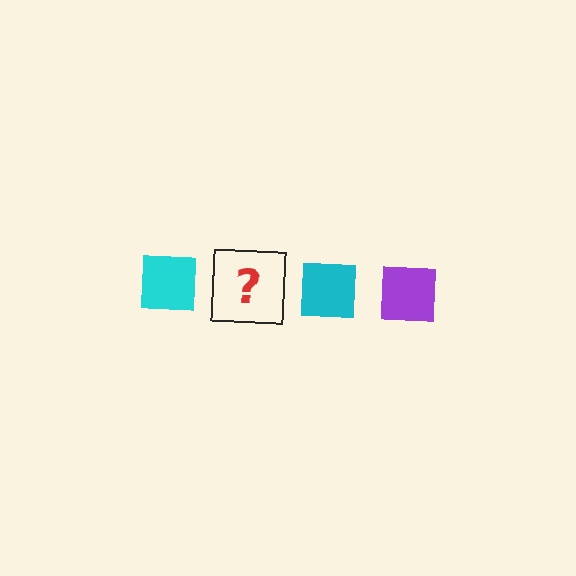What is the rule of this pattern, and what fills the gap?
The rule is that the pattern cycles through cyan, purple squares. The gap should be filled with a purple square.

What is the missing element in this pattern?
The missing element is a purple square.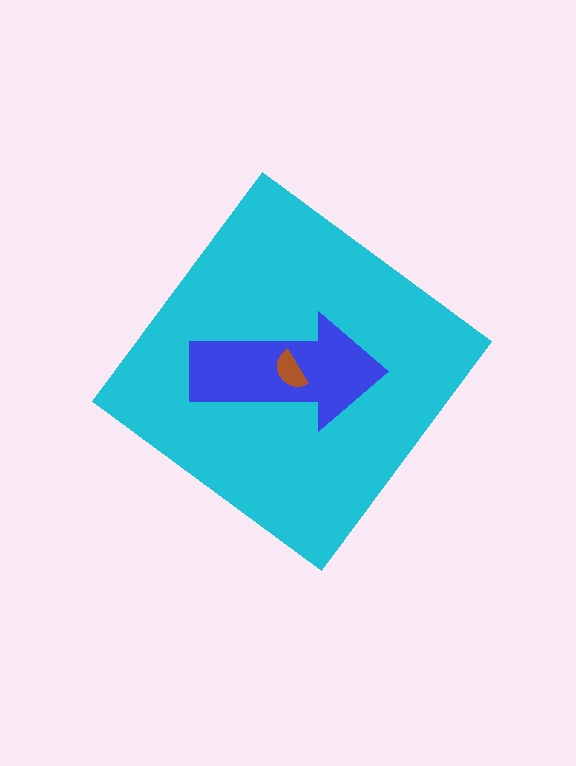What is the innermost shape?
The brown semicircle.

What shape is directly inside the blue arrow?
The brown semicircle.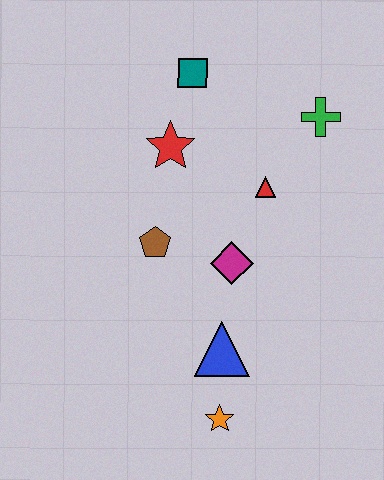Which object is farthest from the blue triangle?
The teal square is farthest from the blue triangle.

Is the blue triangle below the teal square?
Yes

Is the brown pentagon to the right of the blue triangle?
No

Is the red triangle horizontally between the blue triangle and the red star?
No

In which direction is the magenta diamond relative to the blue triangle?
The magenta diamond is above the blue triangle.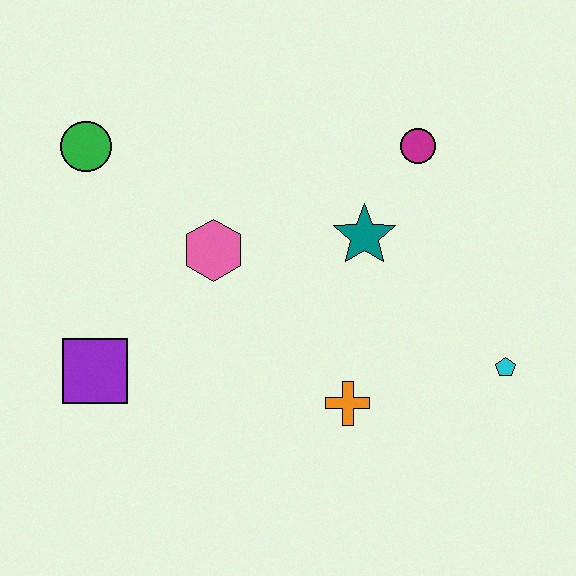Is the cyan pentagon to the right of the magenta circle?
Yes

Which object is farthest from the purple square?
The cyan pentagon is farthest from the purple square.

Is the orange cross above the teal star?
No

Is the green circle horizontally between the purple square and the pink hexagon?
No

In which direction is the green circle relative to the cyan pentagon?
The green circle is to the left of the cyan pentagon.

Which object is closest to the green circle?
The pink hexagon is closest to the green circle.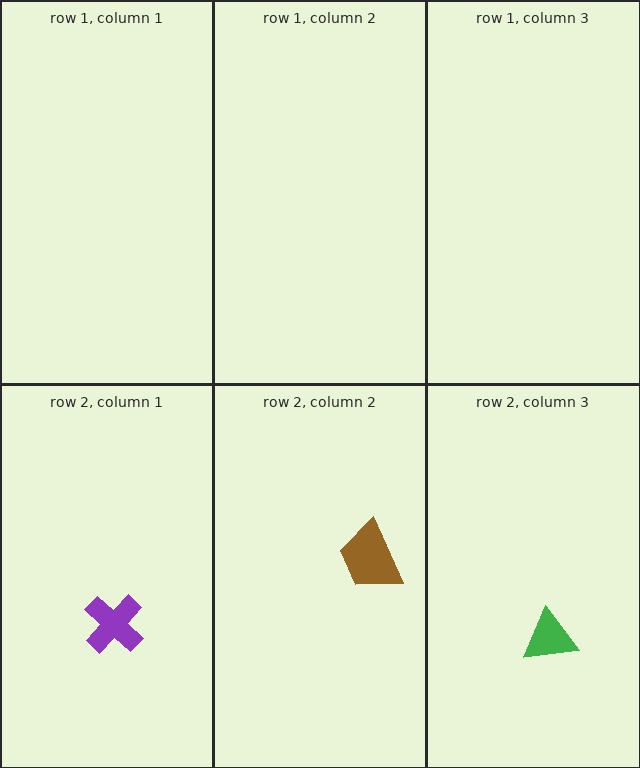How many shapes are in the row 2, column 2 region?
1.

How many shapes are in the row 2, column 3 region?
1.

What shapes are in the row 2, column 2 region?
The brown trapezoid.